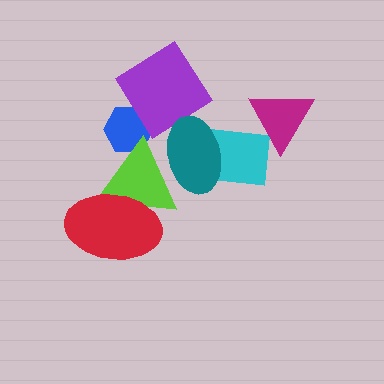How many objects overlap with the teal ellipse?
3 objects overlap with the teal ellipse.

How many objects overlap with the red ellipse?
1 object overlaps with the red ellipse.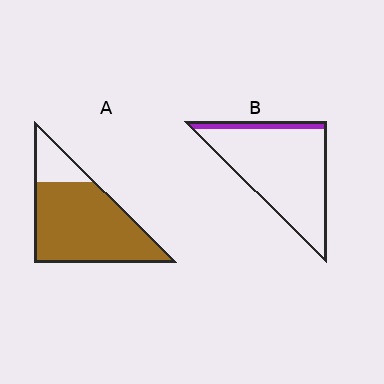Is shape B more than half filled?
No.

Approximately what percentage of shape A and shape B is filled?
A is approximately 80% and B is approximately 10%.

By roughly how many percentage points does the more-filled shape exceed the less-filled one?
By roughly 70 percentage points (A over B).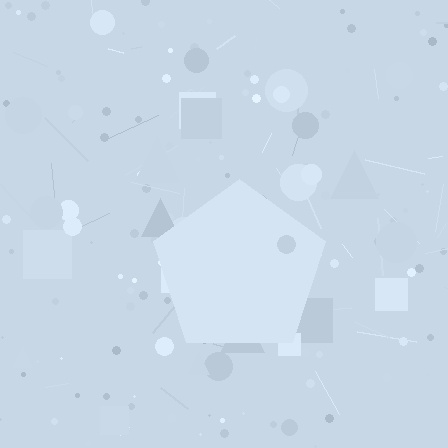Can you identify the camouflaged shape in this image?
The camouflaged shape is a pentagon.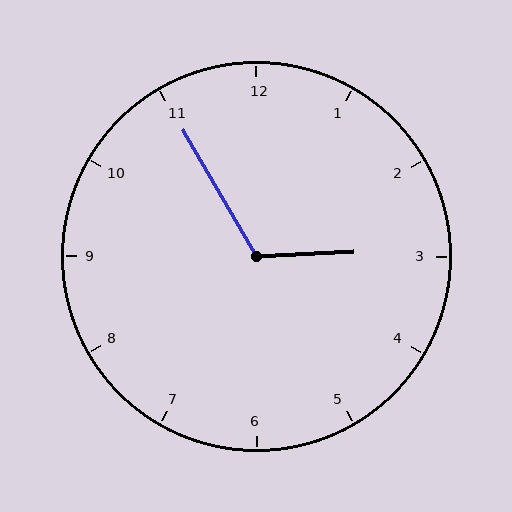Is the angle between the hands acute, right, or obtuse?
It is obtuse.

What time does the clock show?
2:55.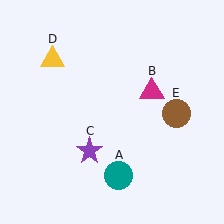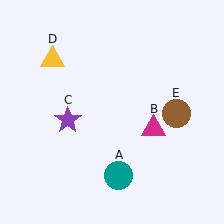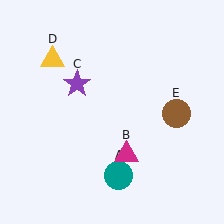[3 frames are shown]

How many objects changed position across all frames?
2 objects changed position: magenta triangle (object B), purple star (object C).